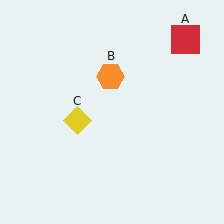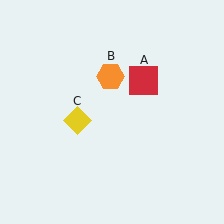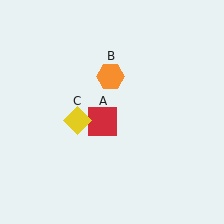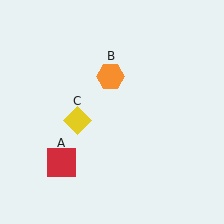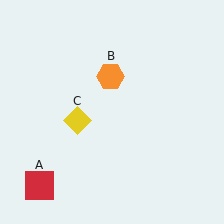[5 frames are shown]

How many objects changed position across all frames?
1 object changed position: red square (object A).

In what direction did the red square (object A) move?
The red square (object A) moved down and to the left.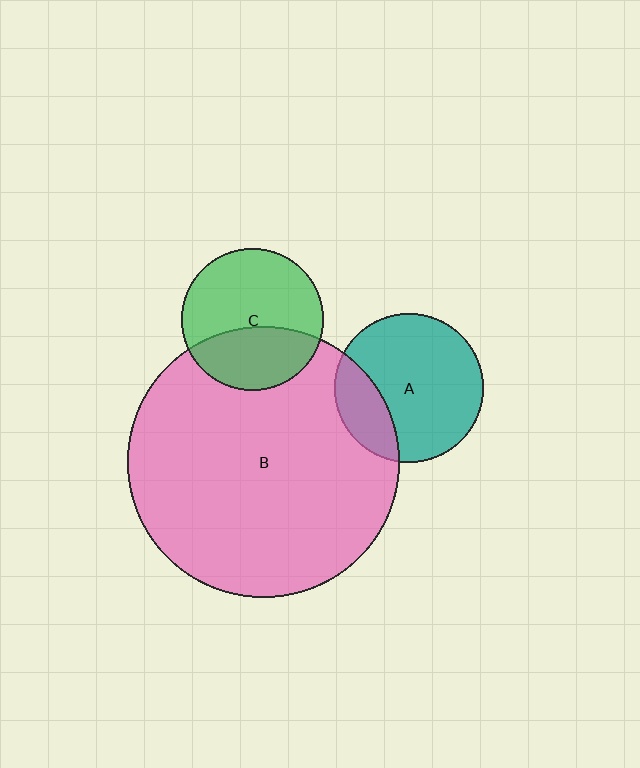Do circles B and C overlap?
Yes.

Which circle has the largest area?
Circle B (pink).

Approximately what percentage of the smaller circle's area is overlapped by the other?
Approximately 40%.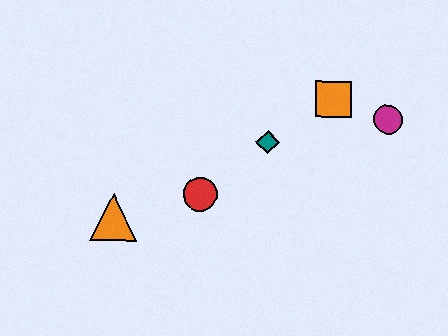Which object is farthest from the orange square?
The orange triangle is farthest from the orange square.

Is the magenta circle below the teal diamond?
No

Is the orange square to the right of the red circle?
Yes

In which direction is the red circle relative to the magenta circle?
The red circle is to the left of the magenta circle.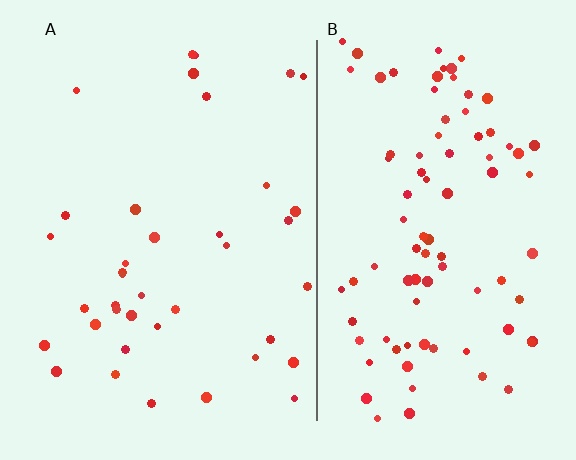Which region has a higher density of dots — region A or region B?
B (the right).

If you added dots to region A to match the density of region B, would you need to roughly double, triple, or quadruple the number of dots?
Approximately double.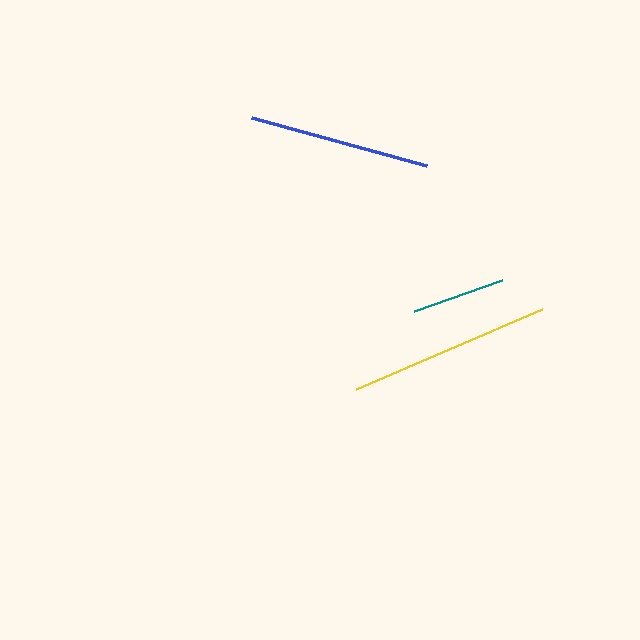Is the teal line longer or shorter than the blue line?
The blue line is longer than the teal line.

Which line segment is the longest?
The yellow line is the longest at approximately 202 pixels.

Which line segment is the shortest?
The teal line is the shortest at approximately 94 pixels.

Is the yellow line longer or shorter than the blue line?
The yellow line is longer than the blue line.